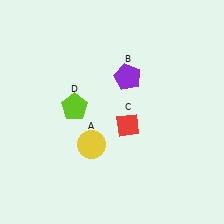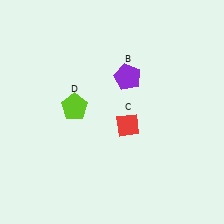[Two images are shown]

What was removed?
The yellow circle (A) was removed in Image 2.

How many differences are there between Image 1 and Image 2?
There is 1 difference between the two images.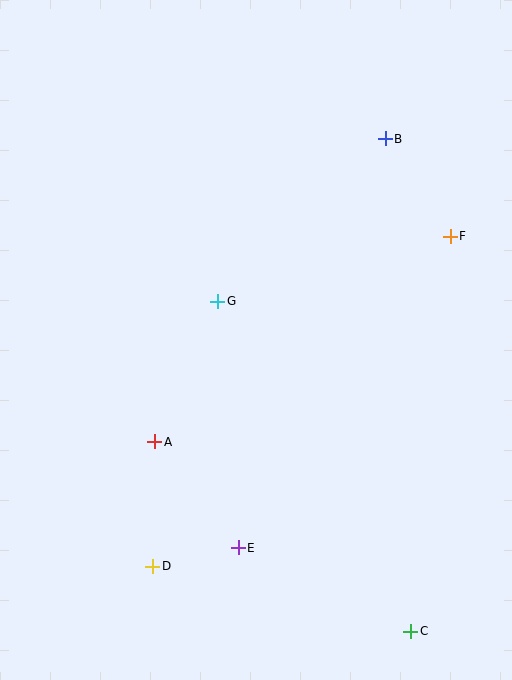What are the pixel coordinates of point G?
Point G is at (218, 301).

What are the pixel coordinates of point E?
Point E is at (238, 548).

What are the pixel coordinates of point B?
Point B is at (385, 139).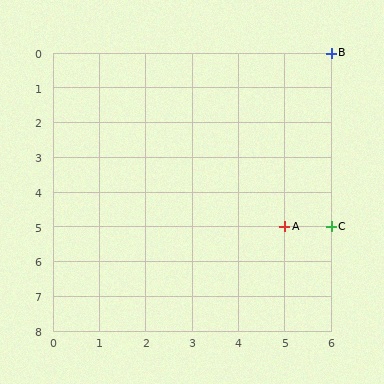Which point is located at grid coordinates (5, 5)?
Point A is at (5, 5).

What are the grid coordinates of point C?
Point C is at grid coordinates (6, 5).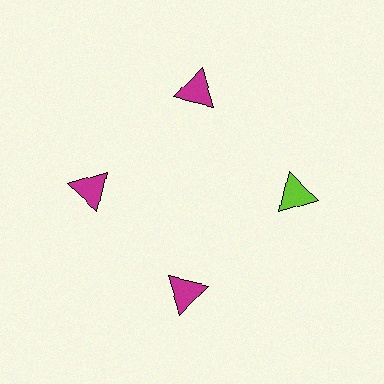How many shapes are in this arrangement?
There are 4 shapes arranged in a ring pattern.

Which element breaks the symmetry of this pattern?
The lime triangle at roughly the 3 o'clock position breaks the symmetry. All other shapes are magenta triangles.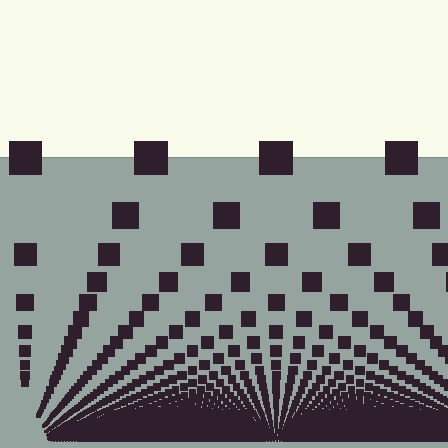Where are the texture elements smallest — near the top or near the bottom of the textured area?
Near the bottom.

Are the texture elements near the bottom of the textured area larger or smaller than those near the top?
Smaller. The gradient is inverted — elements near the bottom are smaller and denser.